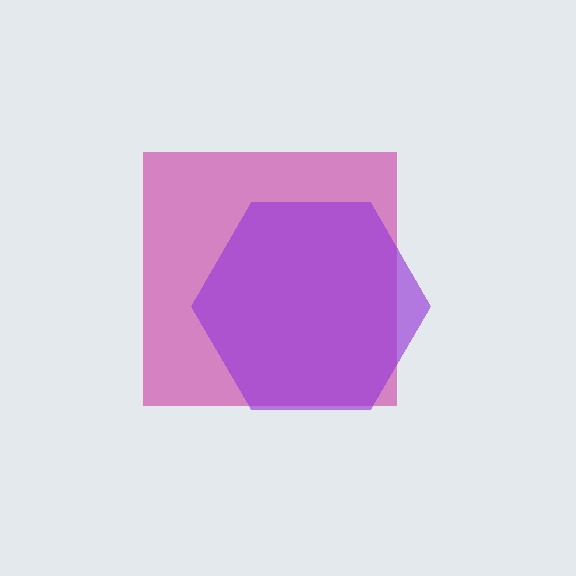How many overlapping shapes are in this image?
There are 2 overlapping shapes in the image.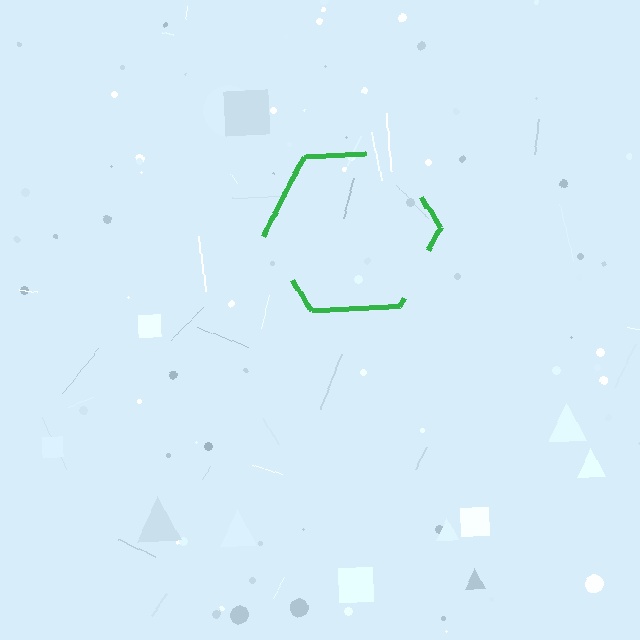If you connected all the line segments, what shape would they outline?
They would outline a hexagon.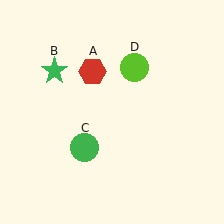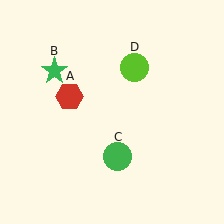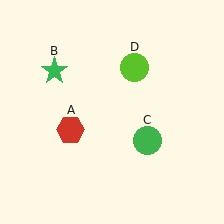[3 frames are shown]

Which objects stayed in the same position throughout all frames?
Green star (object B) and lime circle (object D) remained stationary.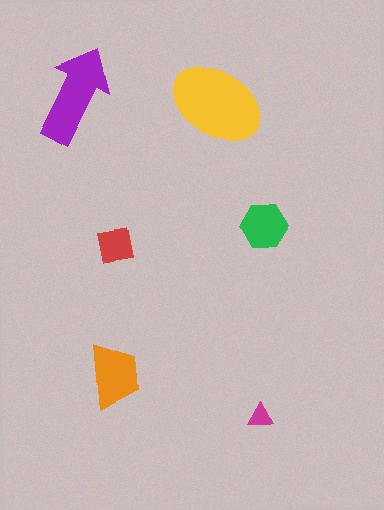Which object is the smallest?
The magenta triangle.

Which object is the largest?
The yellow ellipse.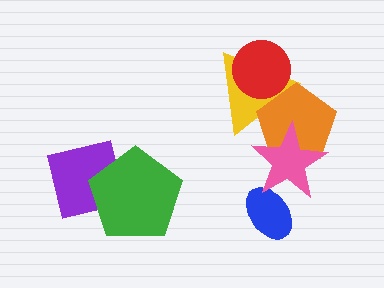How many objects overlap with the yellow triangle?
3 objects overlap with the yellow triangle.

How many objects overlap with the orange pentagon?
2 objects overlap with the orange pentagon.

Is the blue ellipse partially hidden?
Yes, it is partially covered by another shape.